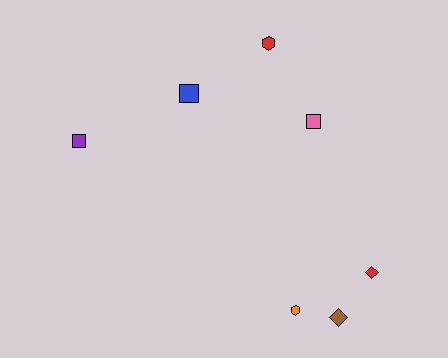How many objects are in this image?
There are 7 objects.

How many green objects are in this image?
There are no green objects.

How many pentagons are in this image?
There are no pentagons.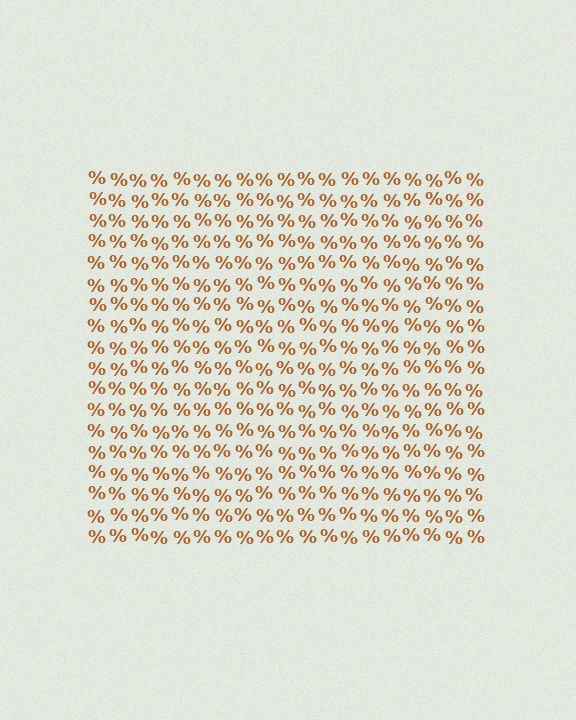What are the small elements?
The small elements are percent signs.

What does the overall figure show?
The overall figure shows a square.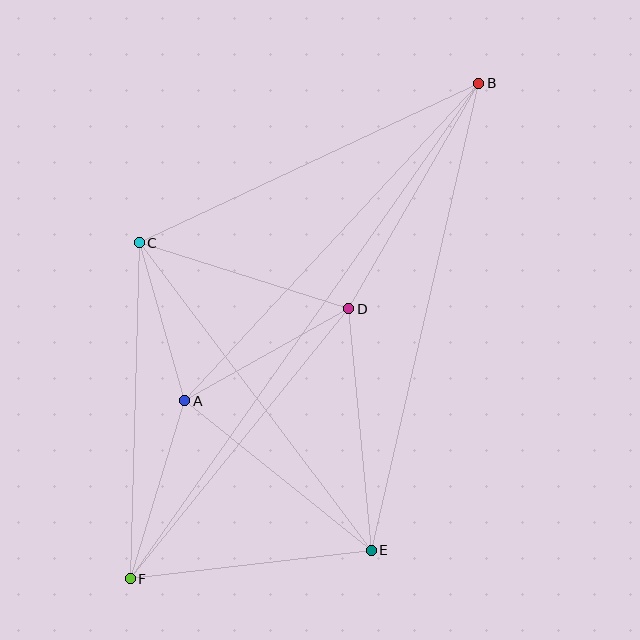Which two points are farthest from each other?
Points B and F are farthest from each other.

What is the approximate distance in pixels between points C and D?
The distance between C and D is approximately 220 pixels.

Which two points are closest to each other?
Points A and C are closest to each other.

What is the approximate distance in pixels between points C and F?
The distance between C and F is approximately 336 pixels.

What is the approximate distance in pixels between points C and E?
The distance between C and E is approximately 385 pixels.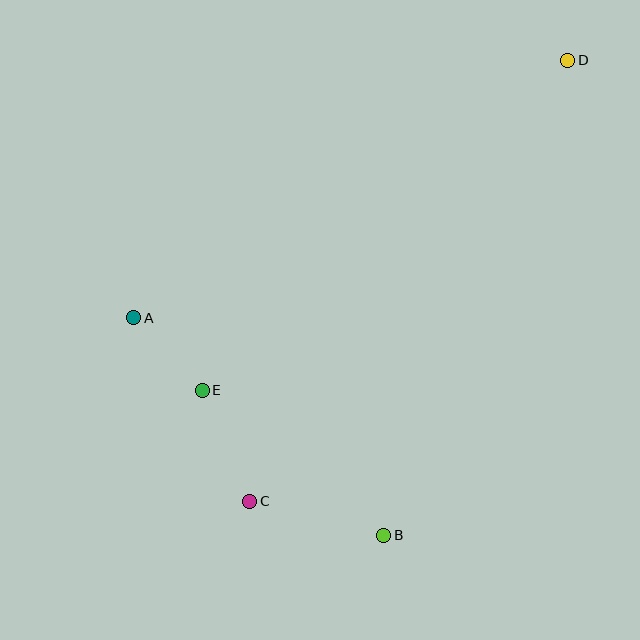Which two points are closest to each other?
Points A and E are closest to each other.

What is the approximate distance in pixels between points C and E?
The distance between C and E is approximately 121 pixels.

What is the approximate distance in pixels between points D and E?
The distance between D and E is approximately 492 pixels.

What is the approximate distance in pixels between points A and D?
The distance between A and D is approximately 505 pixels.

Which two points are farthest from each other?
Points C and D are farthest from each other.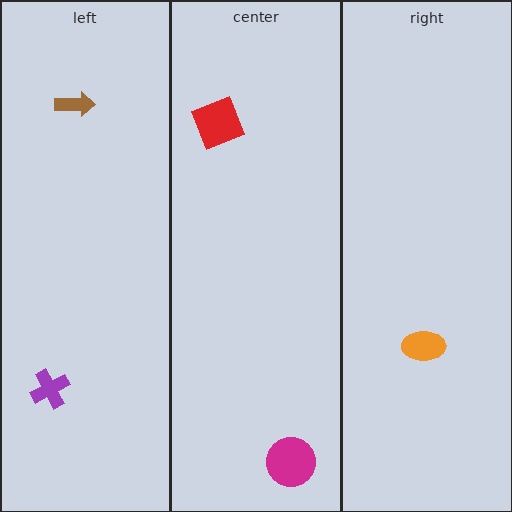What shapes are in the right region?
The orange ellipse.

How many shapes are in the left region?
2.